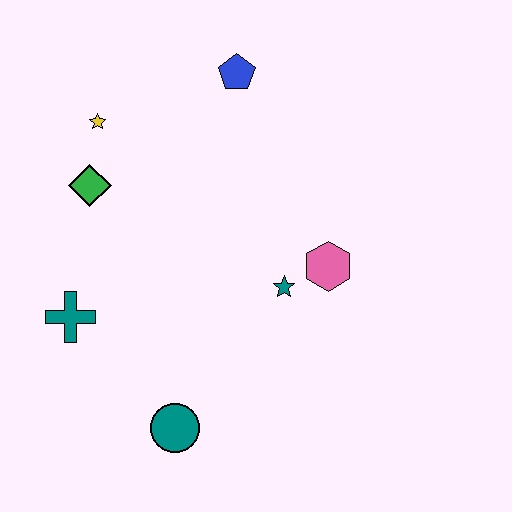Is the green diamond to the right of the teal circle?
No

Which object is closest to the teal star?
The pink hexagon is closest to the teal star.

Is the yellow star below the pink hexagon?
No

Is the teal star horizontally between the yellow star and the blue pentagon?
No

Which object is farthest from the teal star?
The yellow star is farthest from the teal star.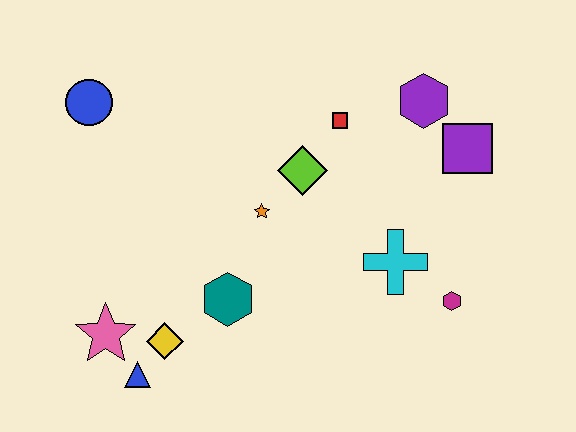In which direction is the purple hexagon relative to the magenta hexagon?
The purple hexagon is above the magenta hexagon.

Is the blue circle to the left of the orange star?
Yes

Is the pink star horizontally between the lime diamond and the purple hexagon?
No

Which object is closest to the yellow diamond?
The blue triangle is closest to the yellow diamond.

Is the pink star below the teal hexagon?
Yes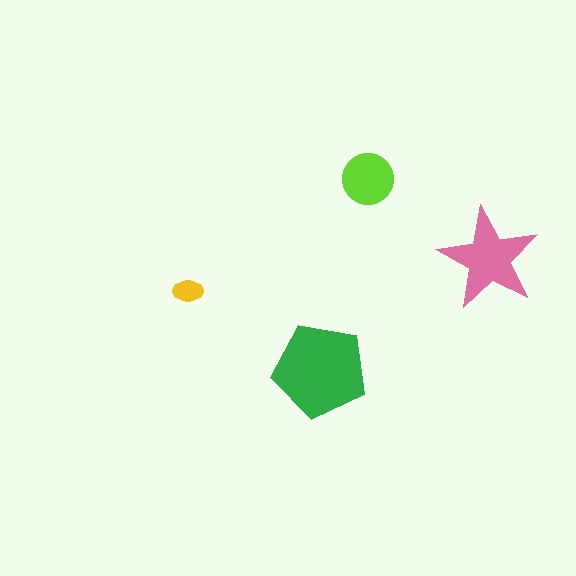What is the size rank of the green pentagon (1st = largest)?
1st.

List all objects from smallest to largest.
The yellow ellipse, the lime circle, the pink star, the green pentagon.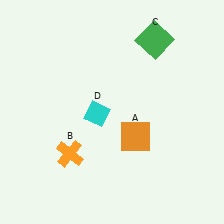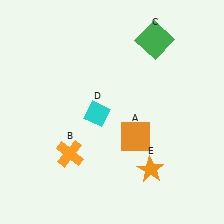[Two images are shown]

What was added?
An orange star (E) was added in Image 2.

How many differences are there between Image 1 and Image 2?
There is 1 difference between the two images.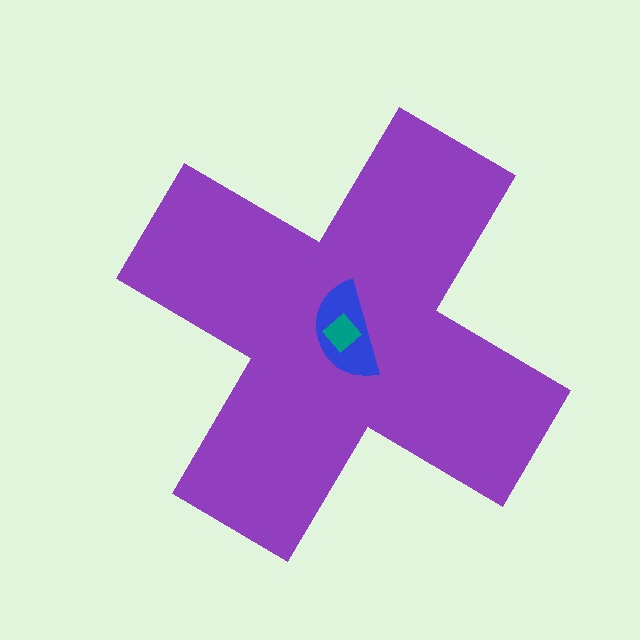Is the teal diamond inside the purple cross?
Yes.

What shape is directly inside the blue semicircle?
The teal diamond.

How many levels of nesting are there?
3.